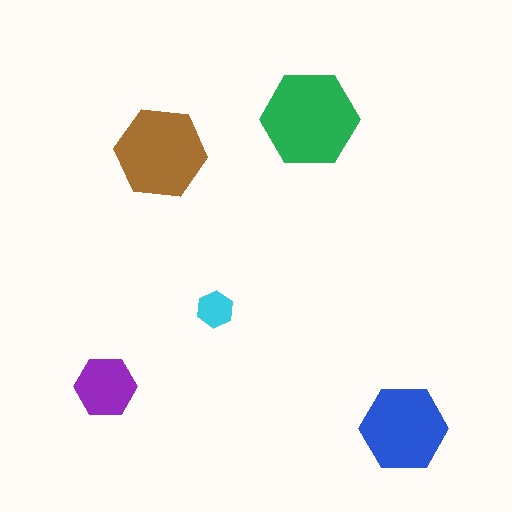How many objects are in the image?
There are 5 objects in the image.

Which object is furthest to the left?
The purple hexagon is leftmost.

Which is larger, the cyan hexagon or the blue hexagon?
The blue one.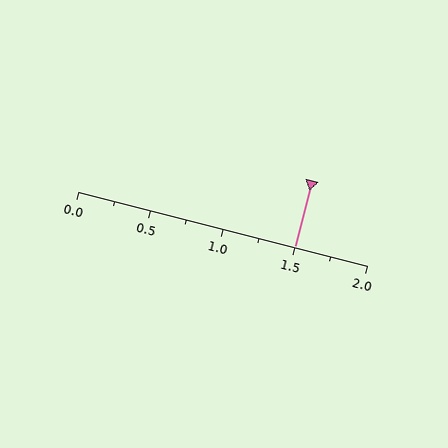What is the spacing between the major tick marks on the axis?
The major ticks are spaced 0.5 apart.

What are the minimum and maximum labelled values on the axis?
The axis runs from 0.0 to 2.0.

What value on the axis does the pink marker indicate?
The marker indicates approximately 1.5.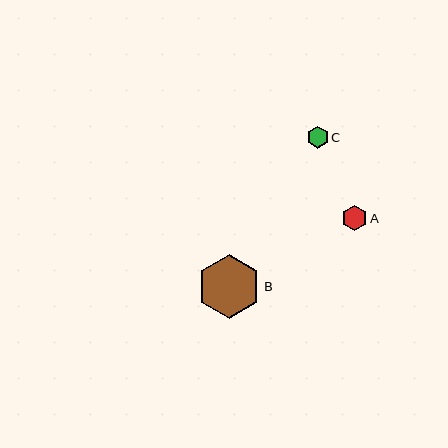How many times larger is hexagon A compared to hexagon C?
Hexagon A is approximately 1.1 times the size of hexagon C.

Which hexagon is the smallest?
Hexagon C is the smallest with a size of approximately 22 pixels.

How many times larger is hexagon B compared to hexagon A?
Hexagon B is approximately 2.6 times the size of hexagon A.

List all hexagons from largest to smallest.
From largest to smallest: B, A, C.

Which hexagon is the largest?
Hexagon B is the largest with a size of approximately 64 pixels.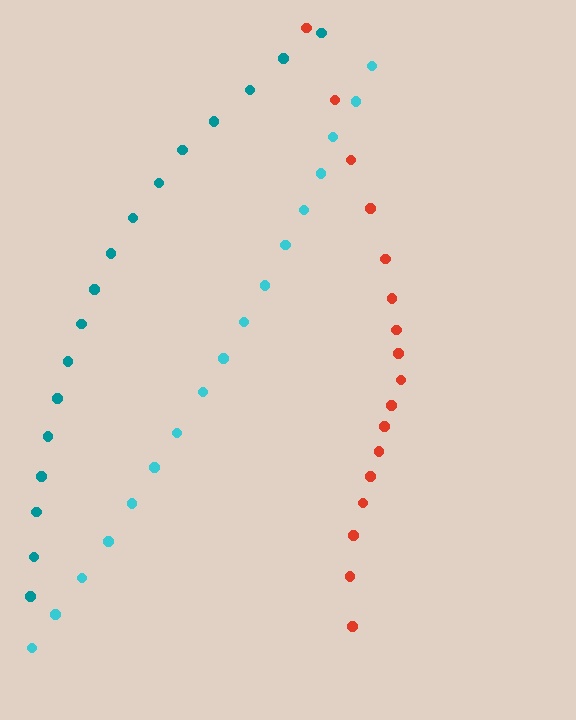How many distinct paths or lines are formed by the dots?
There are 3 distinct paths.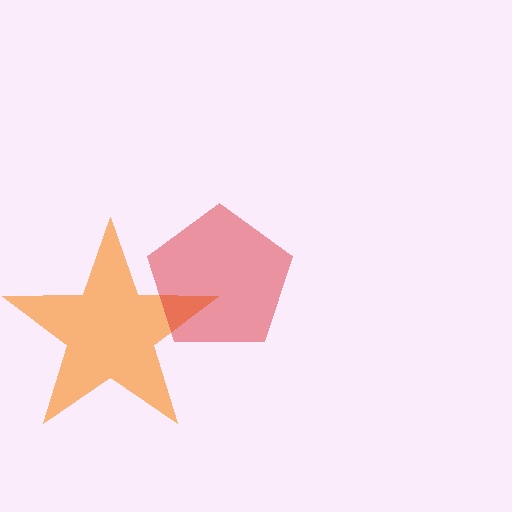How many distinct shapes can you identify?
There are 2 distinct shapes: an orange star, a red pentagon.